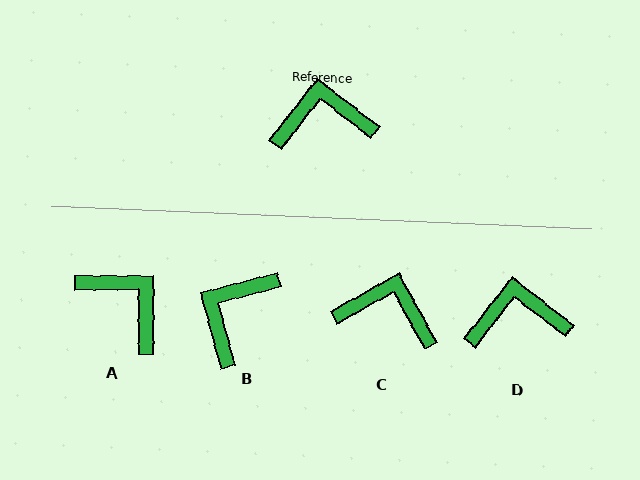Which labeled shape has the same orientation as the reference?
D.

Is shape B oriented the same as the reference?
No, it is off by about 53 degrees.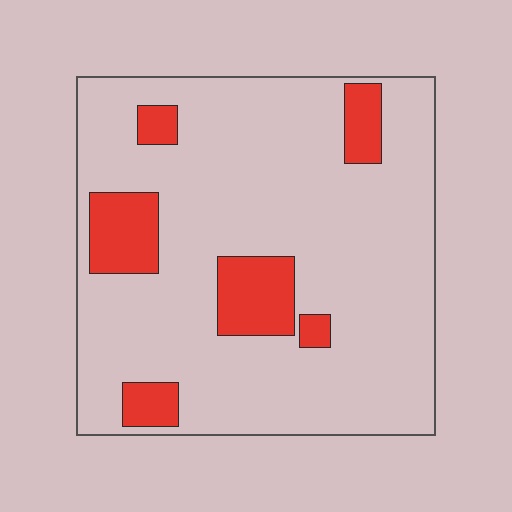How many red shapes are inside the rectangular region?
6.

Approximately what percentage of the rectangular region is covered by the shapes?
Approximately 15%.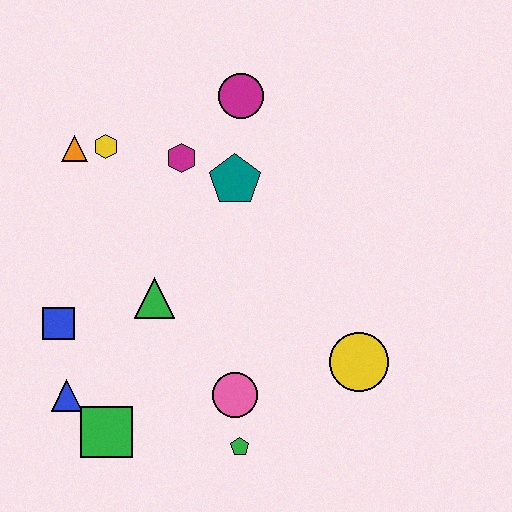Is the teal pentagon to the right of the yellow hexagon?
Yes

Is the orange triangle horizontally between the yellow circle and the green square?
No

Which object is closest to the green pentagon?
The pink circle is closest to the green pentagon.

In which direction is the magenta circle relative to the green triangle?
The magenta circle is above the green triangle.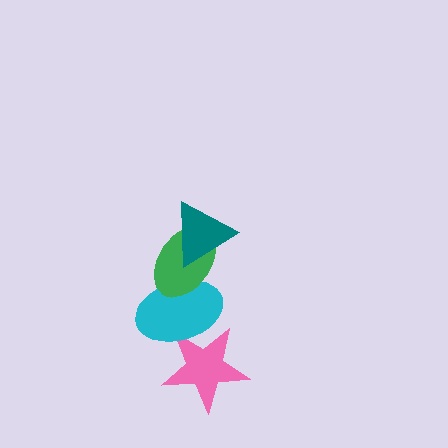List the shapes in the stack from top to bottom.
From top to bottom: the teal triangle, the green ellipse, the cyan ellipse, the pink star.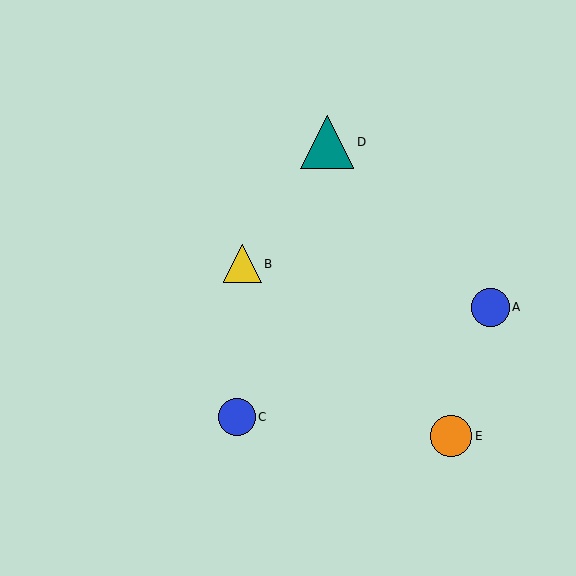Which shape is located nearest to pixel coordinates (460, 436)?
The orange circle (labeled E) at (451, 436) is nearest to that location.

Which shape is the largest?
The teal triangle (labeled D) is the largest.